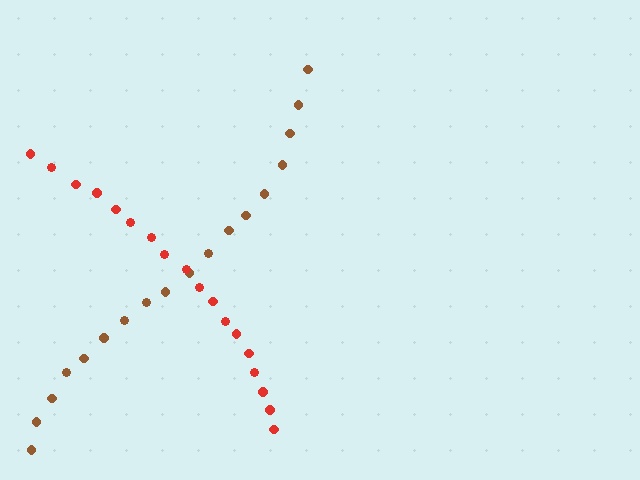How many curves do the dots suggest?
There are 2 distinct paths.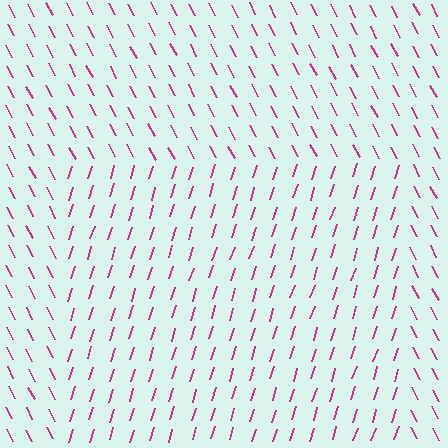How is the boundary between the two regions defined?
The boundary is defined purely by a change in line orientation (approximately 45 degrees difference). All lines are the same color and thickness.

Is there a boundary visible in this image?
Yes, there is a texture boundary formed by a change in line orientation.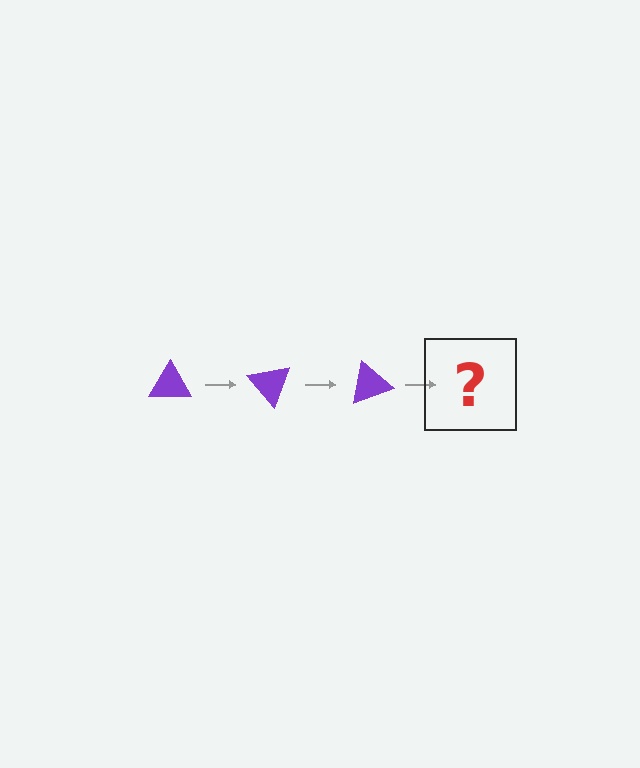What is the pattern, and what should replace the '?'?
The pattern is that the triangle rotates 50 degrees each step. The '?' should be a purple triangle rotated 150 degrees.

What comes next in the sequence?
The next element should be a purple triangle rotated 150 degrees.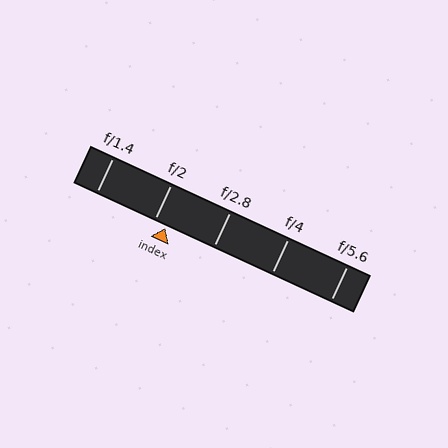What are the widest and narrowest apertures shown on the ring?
The widest aperture shown is f/1.4 and the narrowest is f/5.6.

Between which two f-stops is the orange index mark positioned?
The index mark is between f/2 and f/2.8.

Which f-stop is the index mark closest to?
The index mark is closest to f/2.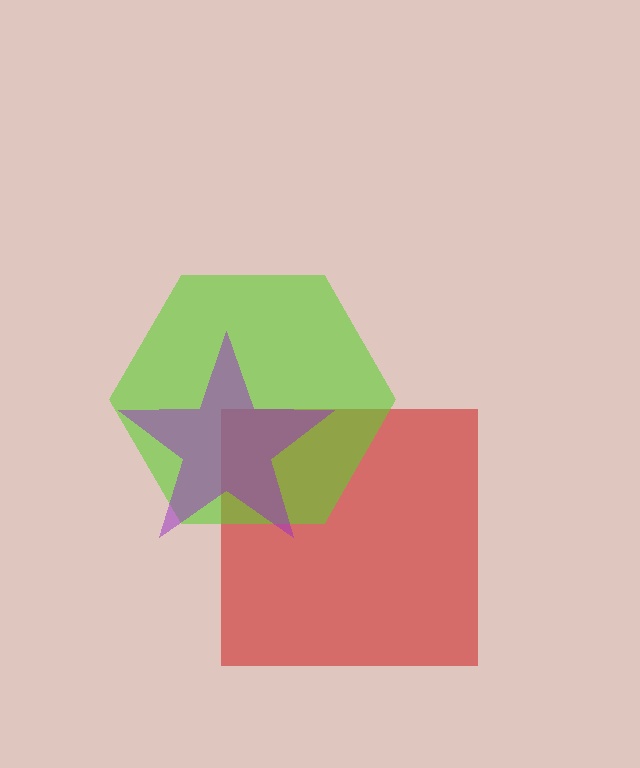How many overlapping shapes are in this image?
There are 3 overlapping shapes in the image.